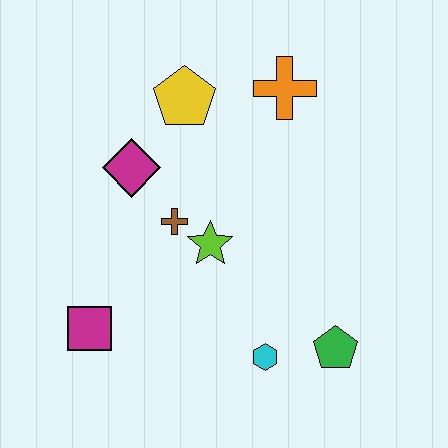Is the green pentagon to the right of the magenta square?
Yes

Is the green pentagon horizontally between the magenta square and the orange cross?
No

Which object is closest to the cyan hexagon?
The green pentagon is closest to the cyan hexagon.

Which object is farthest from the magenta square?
The orange cross is farthest from the magenta square.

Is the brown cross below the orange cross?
Yes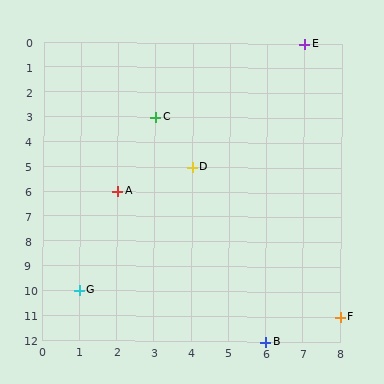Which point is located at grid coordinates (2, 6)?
Point A is at (2, 6).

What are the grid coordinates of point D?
Point D is at grid coordinates (4, 5).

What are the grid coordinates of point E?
Point E is at grid coordinates (7, 0).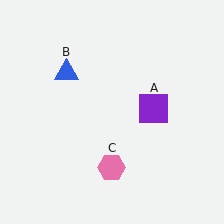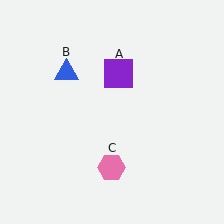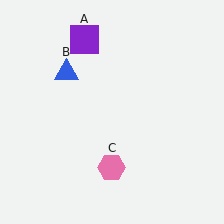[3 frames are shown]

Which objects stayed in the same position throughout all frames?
Blue triangle (object B) and pink hexagon (object C) remained stationary.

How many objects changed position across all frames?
1 object changed position: purple square (object A).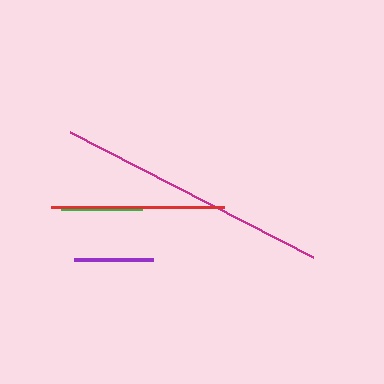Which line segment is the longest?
The magenta line is the longest at approximately 273 pixels.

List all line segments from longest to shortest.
From longest to shortest: magenta, red, green, purple.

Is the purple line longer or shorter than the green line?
The green line is longer than the purple line.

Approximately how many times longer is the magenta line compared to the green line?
The magenta line is approximately 3.4 times the length of the green line.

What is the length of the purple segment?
The purple segment is approximately 78 pixels long.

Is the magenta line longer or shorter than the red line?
The magenta line is longer than the red line.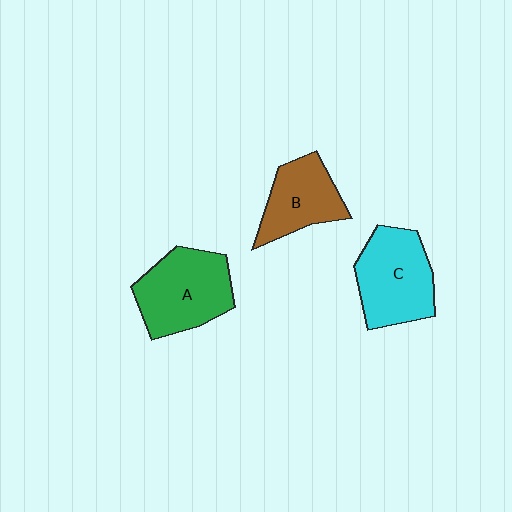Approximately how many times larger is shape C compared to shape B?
Approximately 1.3 times.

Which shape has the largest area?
Shape A (green).